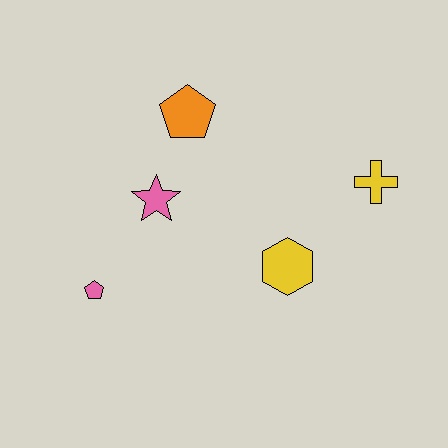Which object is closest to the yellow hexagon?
The yellow cross is closest to the yellow hexagon.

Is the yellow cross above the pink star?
Yes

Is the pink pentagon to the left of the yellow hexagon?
Yes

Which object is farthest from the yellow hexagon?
The pink pentagon is farthest from the yellow hexagon.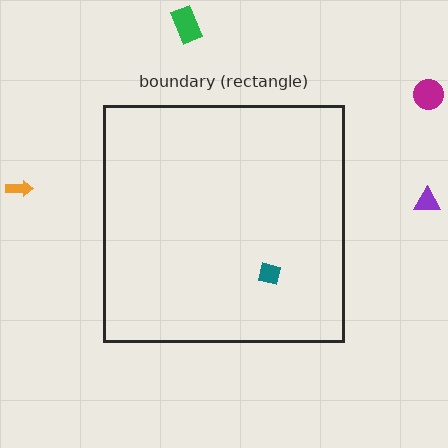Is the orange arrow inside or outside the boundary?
Outside.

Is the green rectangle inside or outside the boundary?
Outside.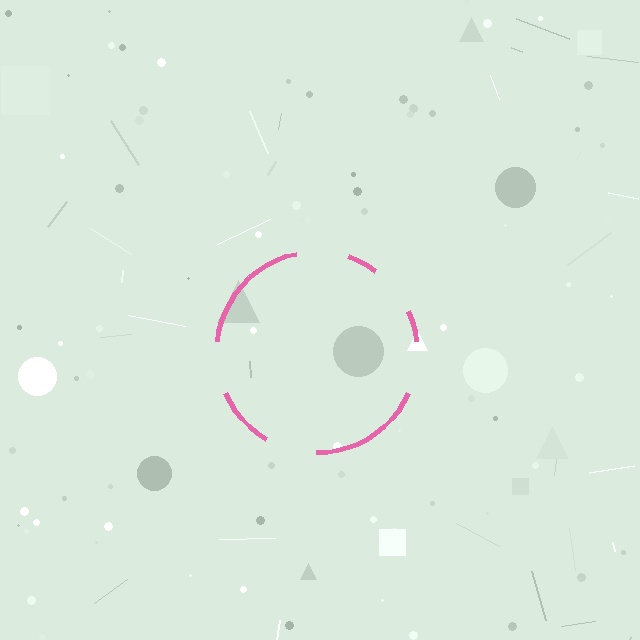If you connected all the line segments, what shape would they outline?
They would outline a circle.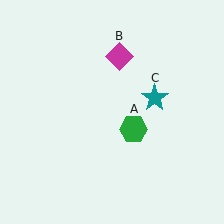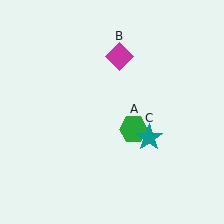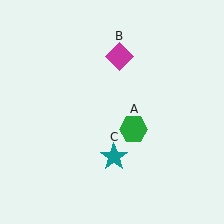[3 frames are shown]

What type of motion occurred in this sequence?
The teal star (object C) rotated clockwise around the center of the scene.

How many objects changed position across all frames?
1 object changed position: teal star (object C).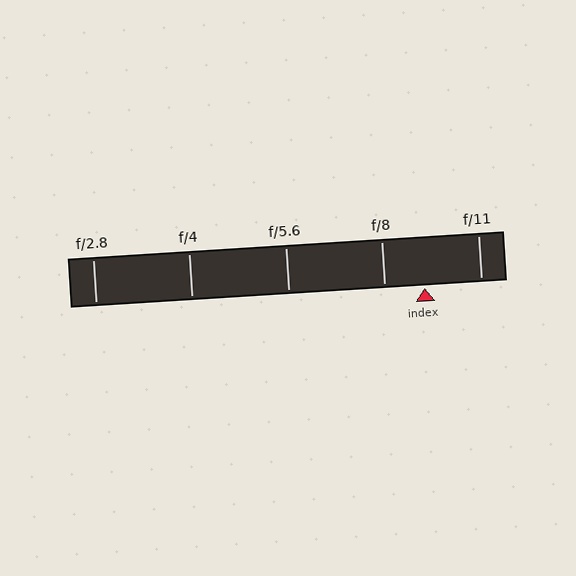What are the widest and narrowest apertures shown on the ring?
The widest aperture shown is f/2.8 and the narrowest is f/11.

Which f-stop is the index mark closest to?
The index mark is closest to f/8.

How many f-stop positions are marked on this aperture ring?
There are 5 f-stop positions marked.